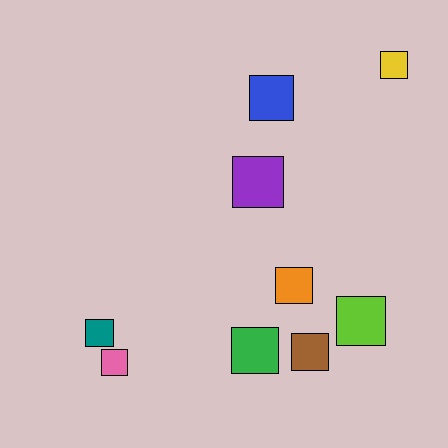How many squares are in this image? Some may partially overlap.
There are 9 squares.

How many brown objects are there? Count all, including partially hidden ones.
There is 1 brown object.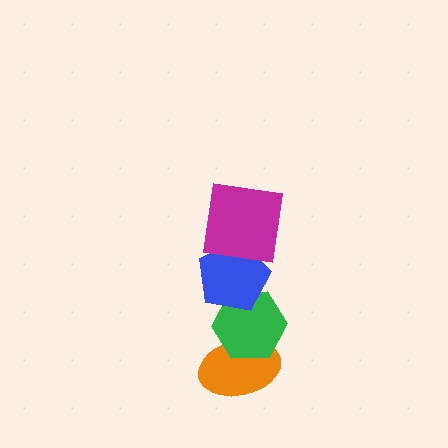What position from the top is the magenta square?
The magenta square is 1st from the top.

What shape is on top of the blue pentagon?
The magenta square is on top of the blue pentagon.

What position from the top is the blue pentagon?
The blue pentagon is 2nd from the top.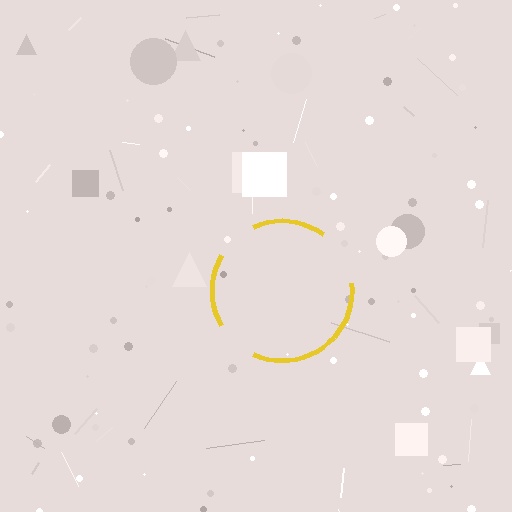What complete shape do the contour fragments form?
The contour fragments form a circle.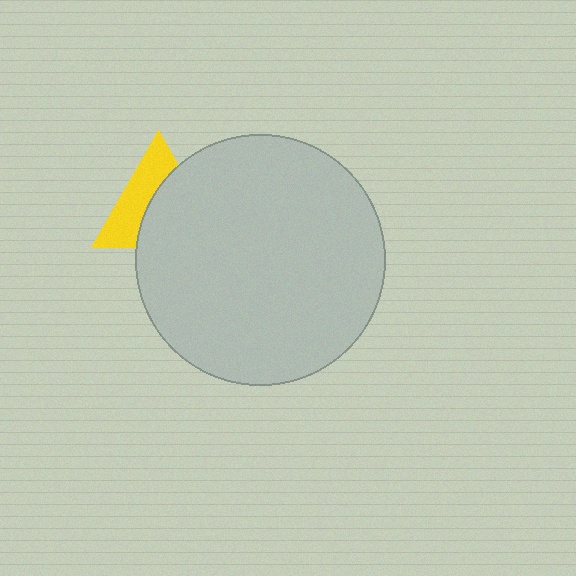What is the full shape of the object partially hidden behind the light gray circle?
The partially hidden object is a yellow triangle.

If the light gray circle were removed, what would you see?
You would see the complete yellow triangle.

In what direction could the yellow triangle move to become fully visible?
The yellow triangle could move left. That would shift it out from behind the light gray circle entirely.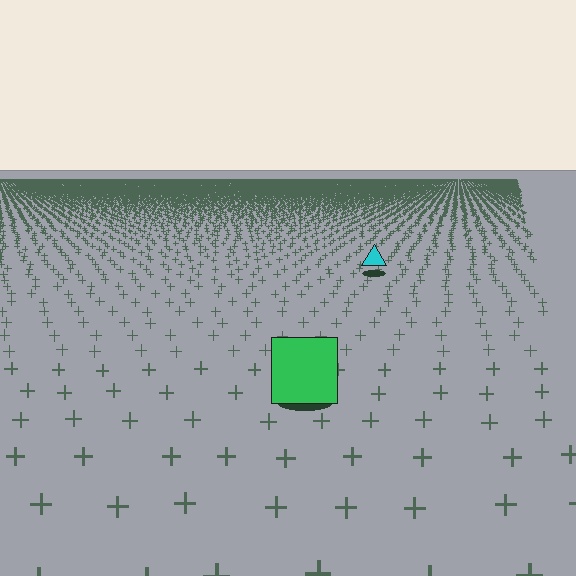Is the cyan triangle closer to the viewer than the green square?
No. The green square is closer — you can tell from the texture gradient: the ground texture is coarser near it.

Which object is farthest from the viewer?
The cyan triangle is farthest from the viewer. It appears smaller and the ground texture around it is denser.